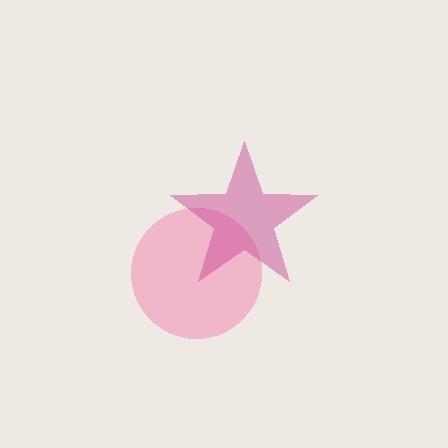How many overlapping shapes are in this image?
There are 2 overlapping shapes in the image.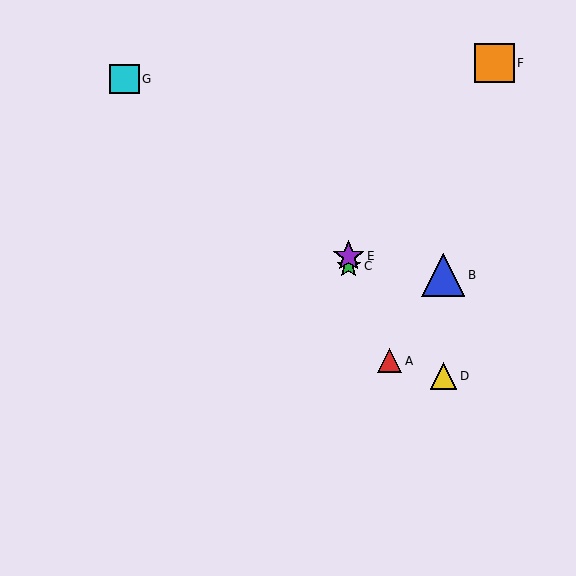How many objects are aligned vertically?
2 objects (C, E) are aligned vertically.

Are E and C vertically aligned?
Yes, both are at x≈349.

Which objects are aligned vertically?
Objects C, E are aligned vertically.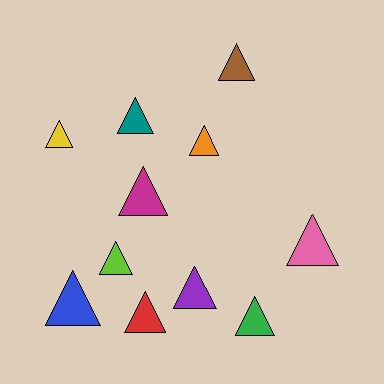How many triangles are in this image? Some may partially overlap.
There are 11 triangles.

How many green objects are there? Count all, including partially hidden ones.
There is 1 green object.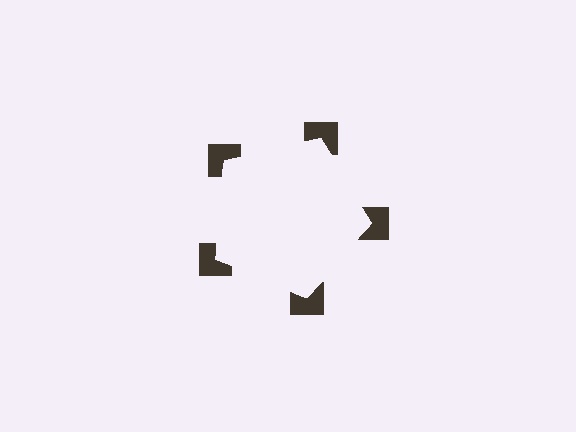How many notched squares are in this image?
There are 5 — one at each vertex of the illusory pentagon.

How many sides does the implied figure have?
5 sides.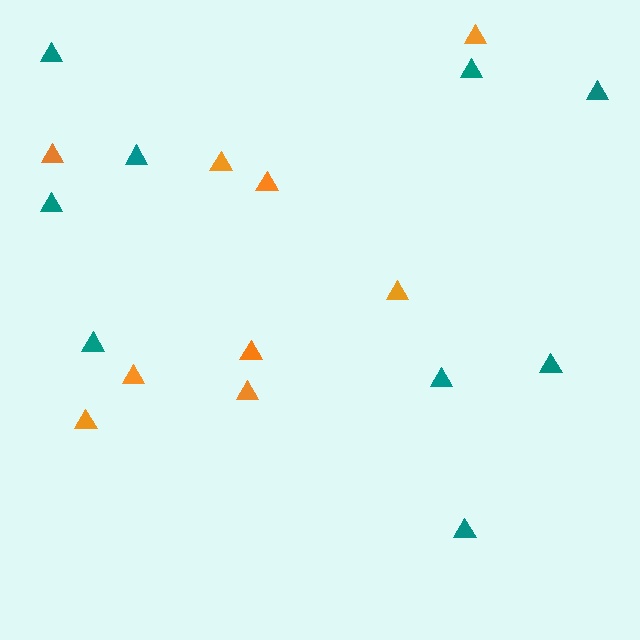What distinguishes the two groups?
There are 2 groups: one group of teal triangles (9) and one group of orange triangles (9).